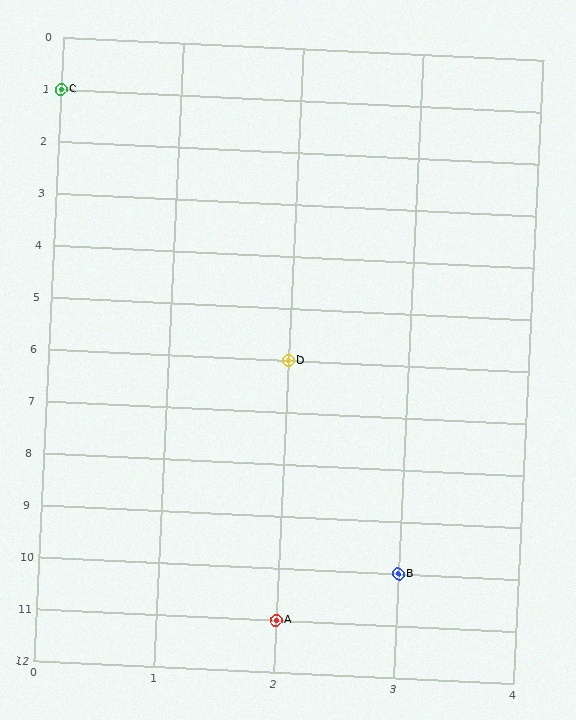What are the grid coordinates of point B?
Point B is at grid coordinates (3, 10).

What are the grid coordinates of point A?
Point A is at grid coordinates (2, 11).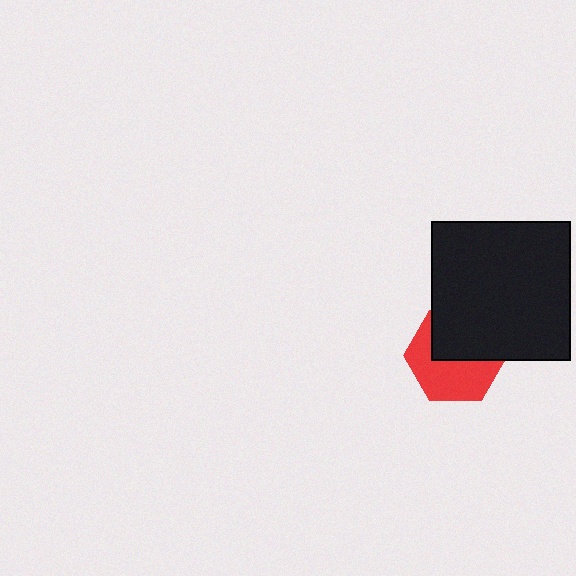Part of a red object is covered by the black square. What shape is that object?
It is a hexagon.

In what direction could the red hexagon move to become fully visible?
The red hexagon could move down. That would shift it out from behind the black square entirely.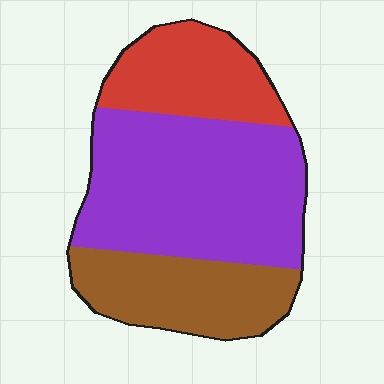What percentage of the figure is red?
Red takes up about one quarter (1/4) of the figure.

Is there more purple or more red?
Purple.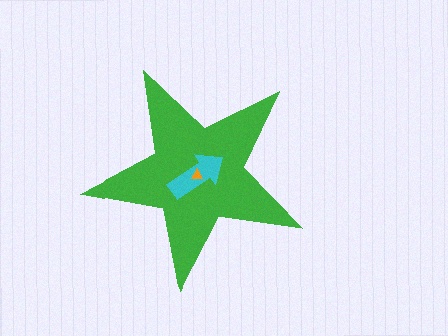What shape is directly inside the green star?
The cyan arrow.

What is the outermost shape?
The green star.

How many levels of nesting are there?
3.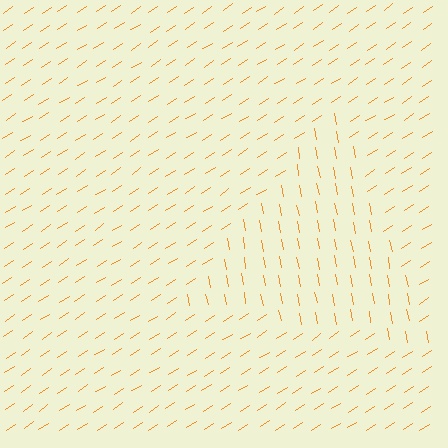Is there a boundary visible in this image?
Yes, there is a texture boundary formed by a change in line orientation.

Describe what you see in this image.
The image is filled with small orange line segments. A triangle region in the image has lines oriented differently from the surrounding lines, creating a visible texture boundary.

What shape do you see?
I see a triangle.